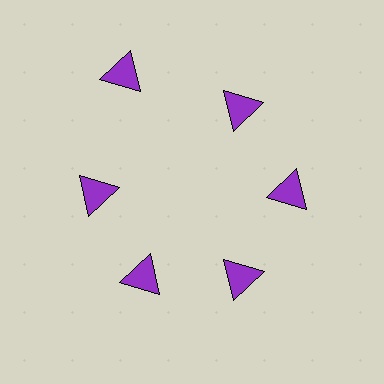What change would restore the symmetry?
The symmetry would be restored by moving it inward, back onto the ring so that all 6 triangles sit at equal angles and equal distance from the center.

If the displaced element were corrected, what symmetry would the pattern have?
It would have 6-fold rotational symmetry — the pattern would map onto itself every 60 degrees.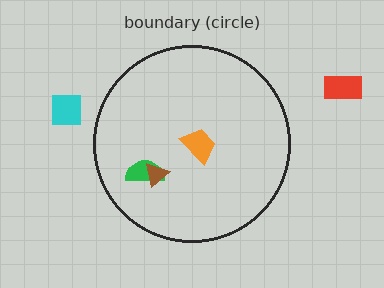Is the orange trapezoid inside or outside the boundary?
Inside.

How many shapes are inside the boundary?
3 inside, 2 outside.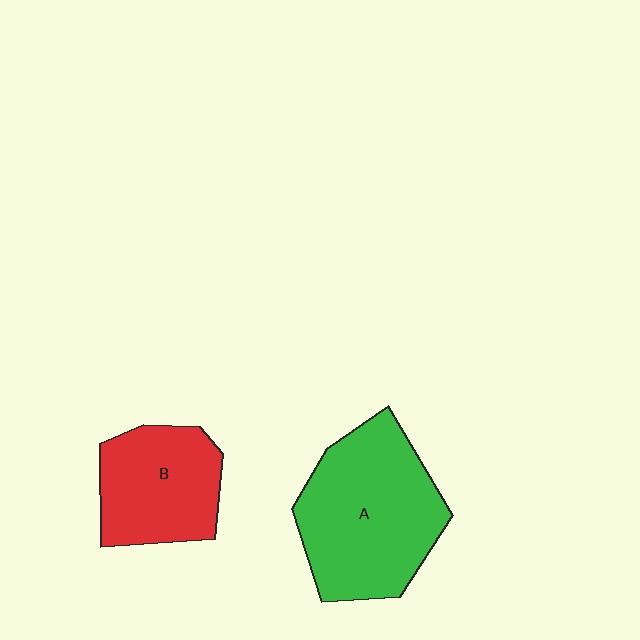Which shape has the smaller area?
Shape B (red).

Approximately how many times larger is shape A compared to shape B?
Approximately 1.5 times.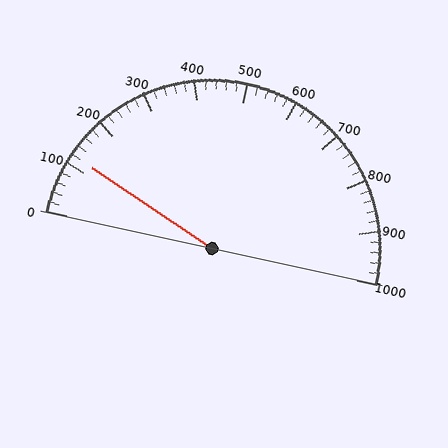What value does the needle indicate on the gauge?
The needle indicates approximately 120.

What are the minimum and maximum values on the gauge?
The gauge ranges from 0 to 1000.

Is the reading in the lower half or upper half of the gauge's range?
The reading is in the lower half of the range (0 to 1000).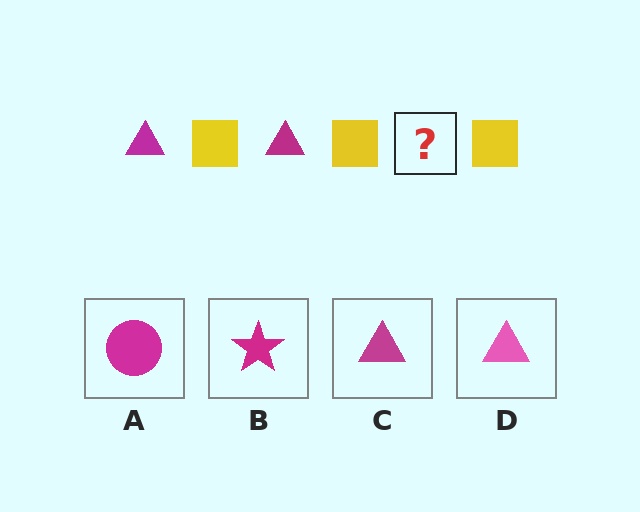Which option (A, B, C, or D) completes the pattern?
C.